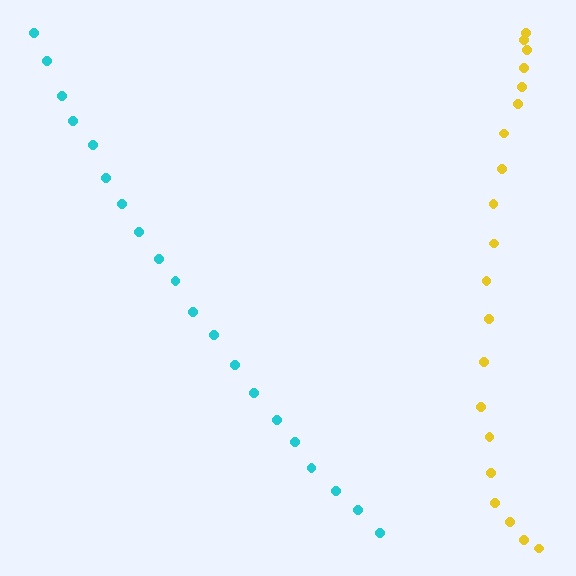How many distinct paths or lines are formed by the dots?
There are 2 distinct paths.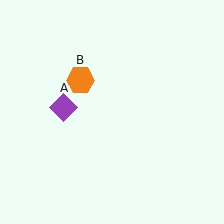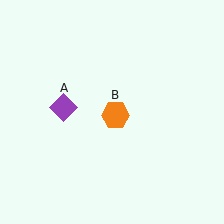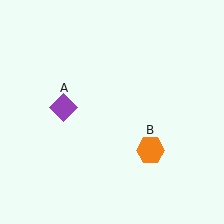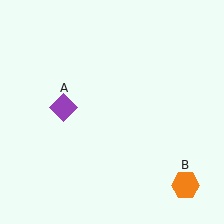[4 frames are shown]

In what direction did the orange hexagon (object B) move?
The orange hexagon (object B) moved down and to the right.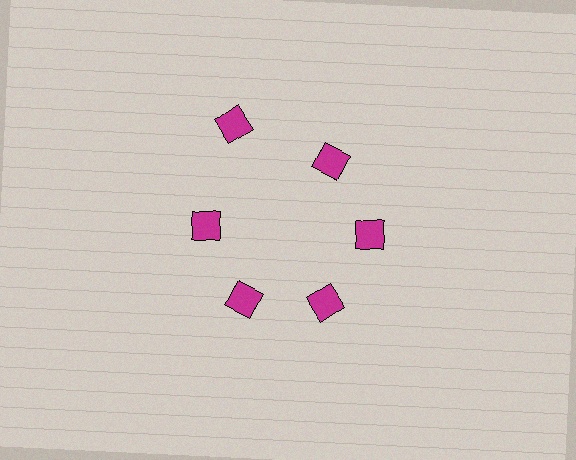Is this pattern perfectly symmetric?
No. The 6 magenta diamonds are arranged in a ring, but one element near the 11 o'clock position is pushed outward from the center, breaking the 6-fold rotational symmetry.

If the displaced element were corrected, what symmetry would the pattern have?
It would have 6-fold rotational symmetry — the pattern would map onto itself every 60 degrees.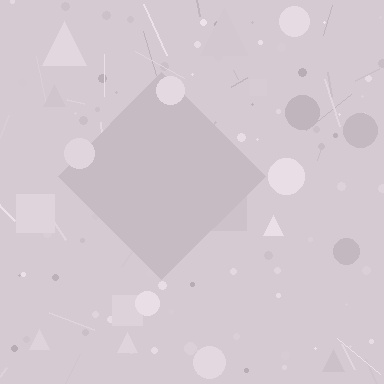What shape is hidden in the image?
A diamond is hidden in the image.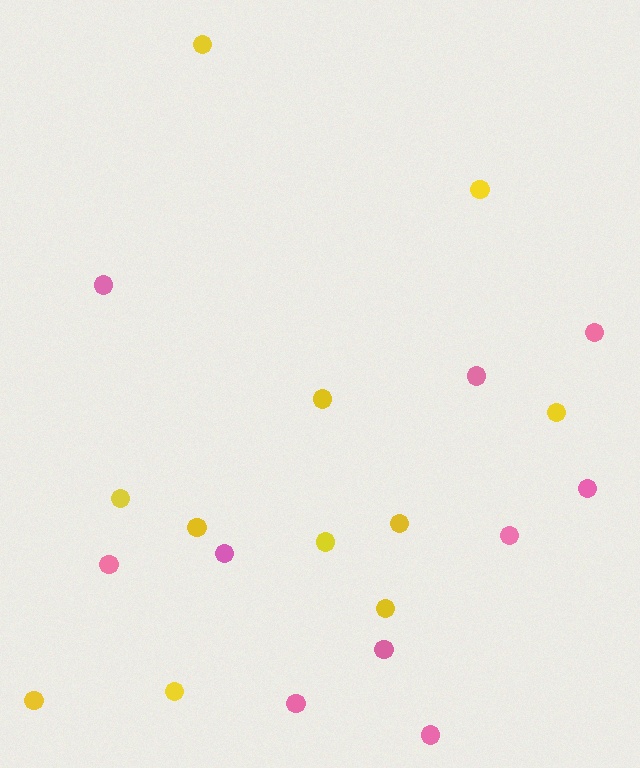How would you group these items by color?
There are 2 groups: one group of yellow circles (11) and one group of pink circles (10).